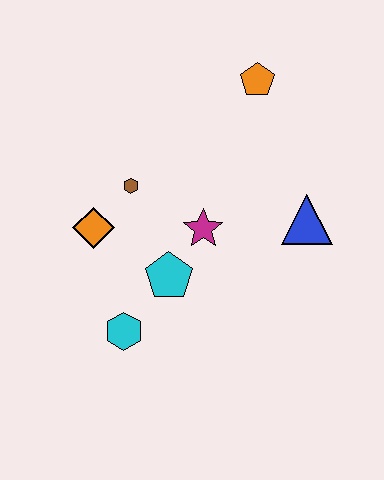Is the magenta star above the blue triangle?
No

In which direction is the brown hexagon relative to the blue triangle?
The brown hexagon is to the left of the blue triangle.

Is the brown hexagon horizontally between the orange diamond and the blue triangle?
Yes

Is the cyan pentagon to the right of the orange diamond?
Yes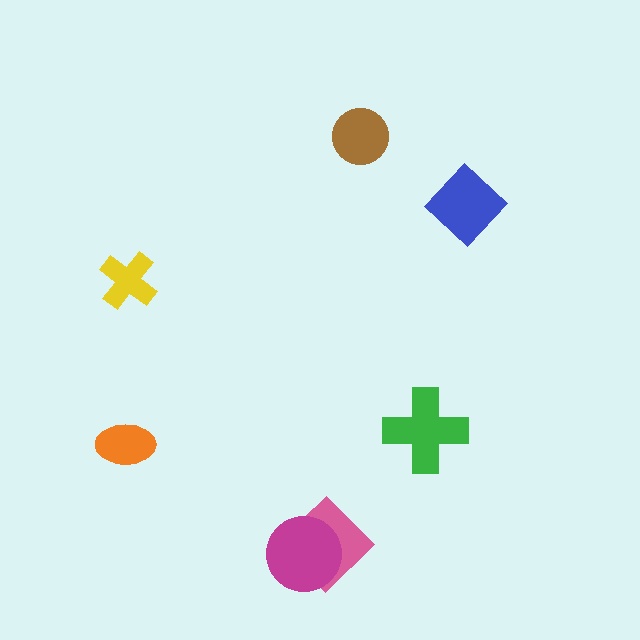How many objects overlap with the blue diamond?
0 objects overlap with the blue diamond.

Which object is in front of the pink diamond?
The magenta circle is in front of the pink diamond.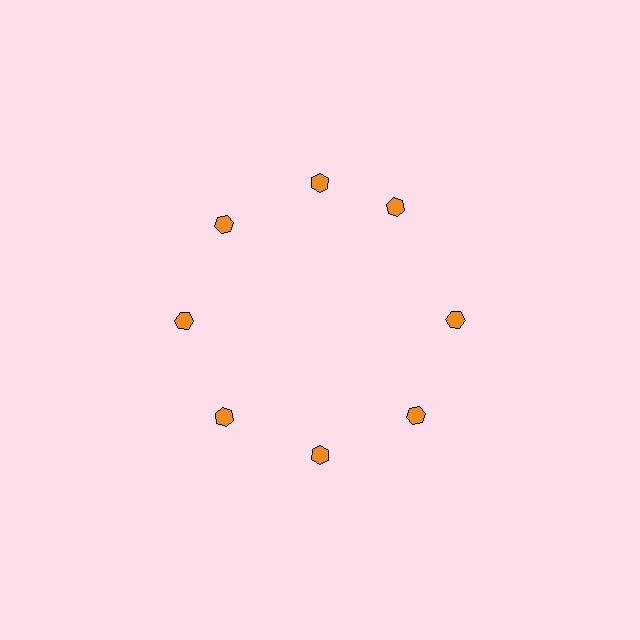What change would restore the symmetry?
The symmetry would be restored by rotating it back into even spacing with its neighbors so that all 8 hexagons sit at equal angles and equal distance from the center.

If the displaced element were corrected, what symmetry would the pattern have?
It would have 8-fold rotational symmetry — the pattern would map onto itself every 45 degrees.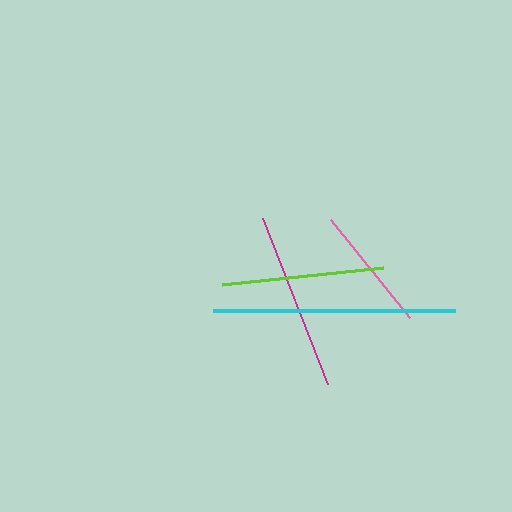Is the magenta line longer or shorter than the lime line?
The magenta line is longer than the lime line.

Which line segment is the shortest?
The pink line is the shortest at approximately 126 pixels.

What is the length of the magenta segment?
The magenta segment is approximately 179 pixels long.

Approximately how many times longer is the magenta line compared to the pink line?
The magenta line is approximately 1.4 times the length of the pink line.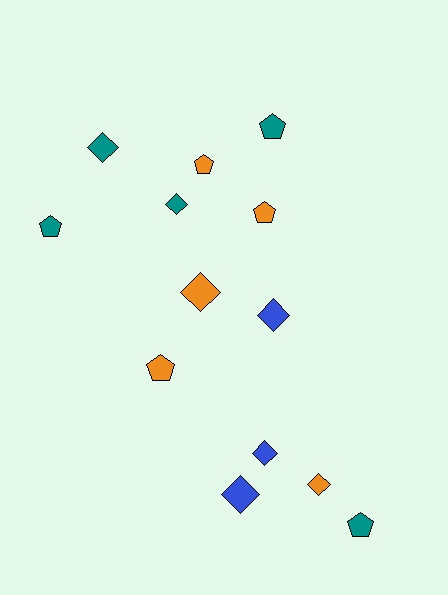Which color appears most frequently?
Teal, with 5 objects.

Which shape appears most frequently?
Diamond, with 7 objects.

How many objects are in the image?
There are 13 objects.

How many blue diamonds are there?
There are 3 blue diamonds.